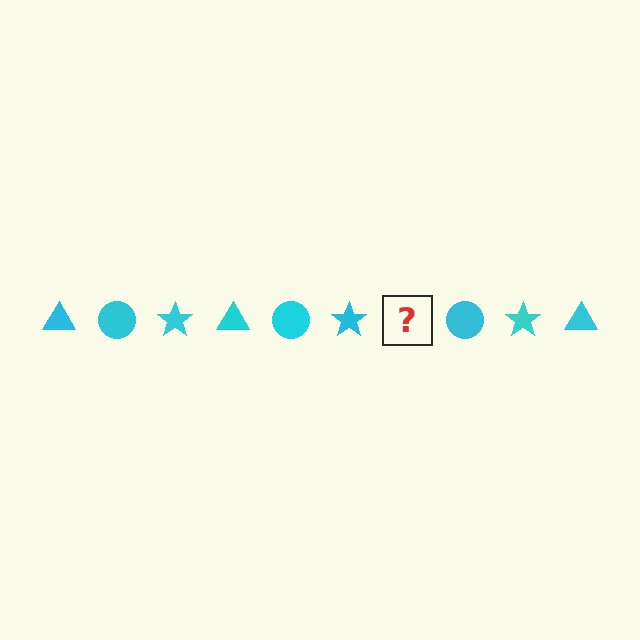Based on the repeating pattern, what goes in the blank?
The blank should be a cyan triangle.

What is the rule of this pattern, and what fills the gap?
The rule is that the pattern cycles through triangle, circle, star shapes in cyan. The gap should be filled with a cyan triangle.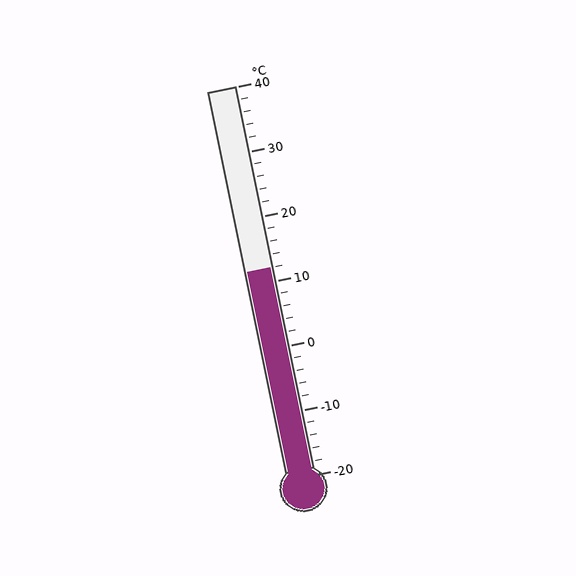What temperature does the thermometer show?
The thermometer shows approximately 12°C.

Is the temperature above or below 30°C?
The temperature is below 30°C.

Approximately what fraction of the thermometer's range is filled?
The thermometer is filled to approximately 55% of its range.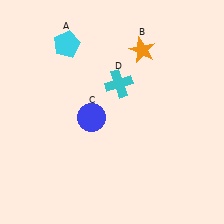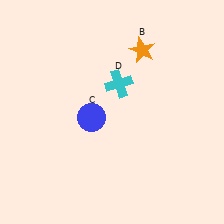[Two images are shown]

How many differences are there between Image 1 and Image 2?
There is 1 difference between the two images.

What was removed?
The cyan pentagon (A) was removed in Image 2.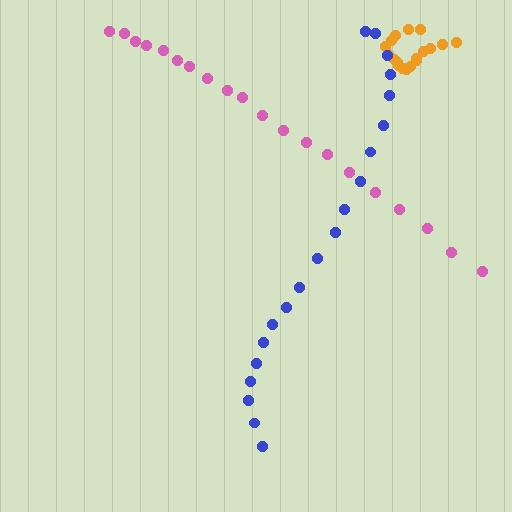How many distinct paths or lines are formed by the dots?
There are 3 distinct paths.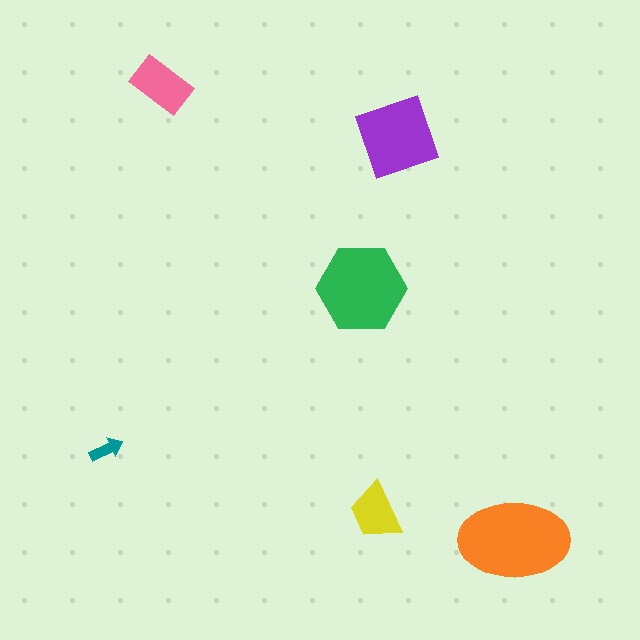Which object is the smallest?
The teal arrow.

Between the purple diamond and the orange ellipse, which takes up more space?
The orange ellipse.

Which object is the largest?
The orange ellipse.